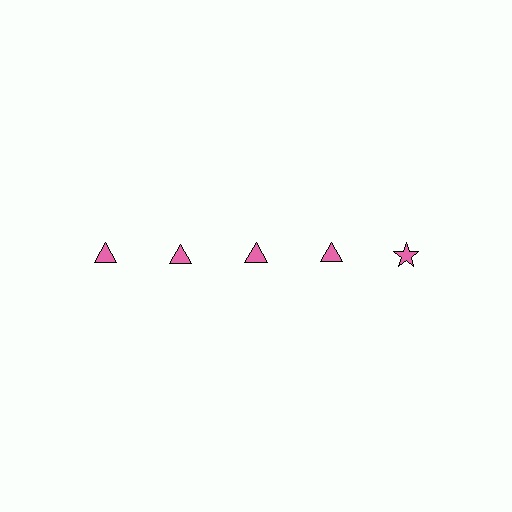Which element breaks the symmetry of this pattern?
The pink star in the top row, rightmost column breaks the symmetry. All other shapes are pink triangles.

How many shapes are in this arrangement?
There are 5 shapes arranged in a grid pattern.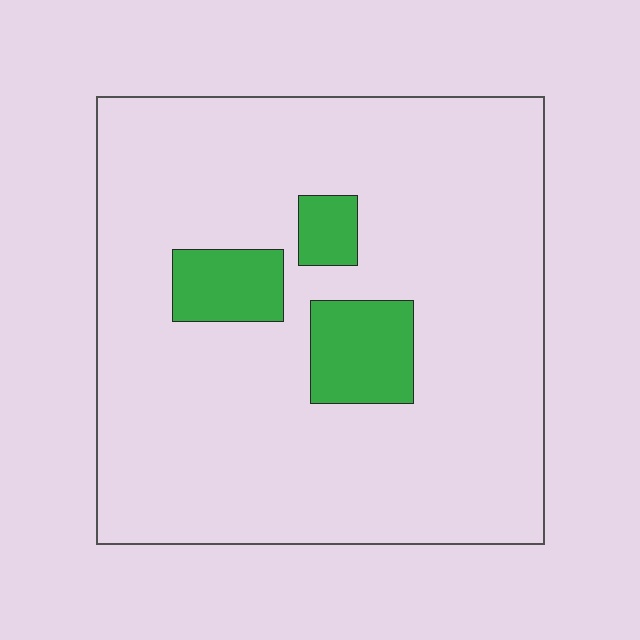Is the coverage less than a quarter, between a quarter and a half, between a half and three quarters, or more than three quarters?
Less than a quarter.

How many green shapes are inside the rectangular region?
3.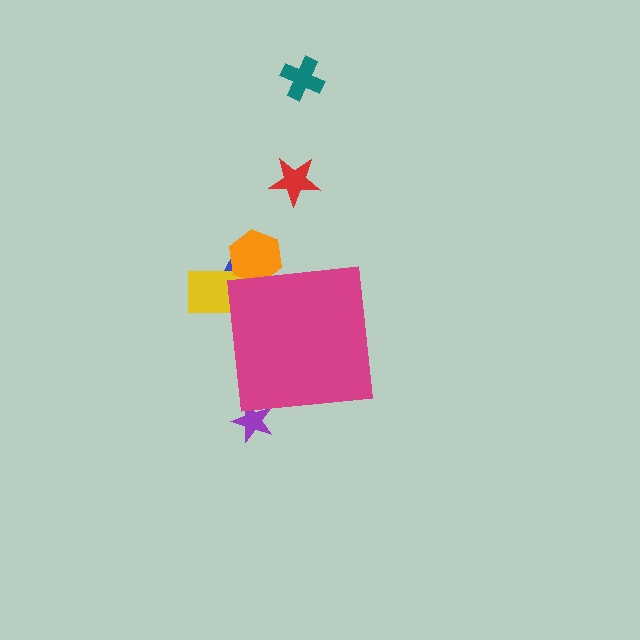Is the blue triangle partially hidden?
Yes, the blue triangle is partially hidden behind the magenta square.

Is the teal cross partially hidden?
No, the teal cross is fully visible.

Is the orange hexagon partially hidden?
Yes, the orange hexagon is partially hidden behind the magenta square.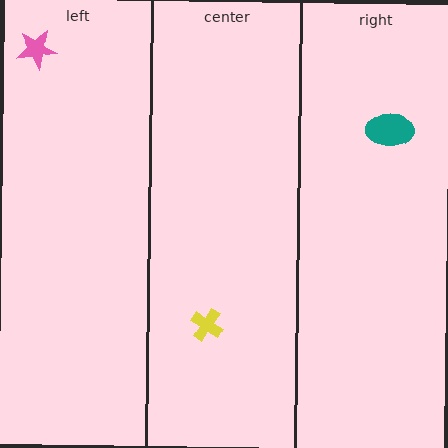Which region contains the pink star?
The left region.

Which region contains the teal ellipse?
The right region.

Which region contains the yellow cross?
The center region.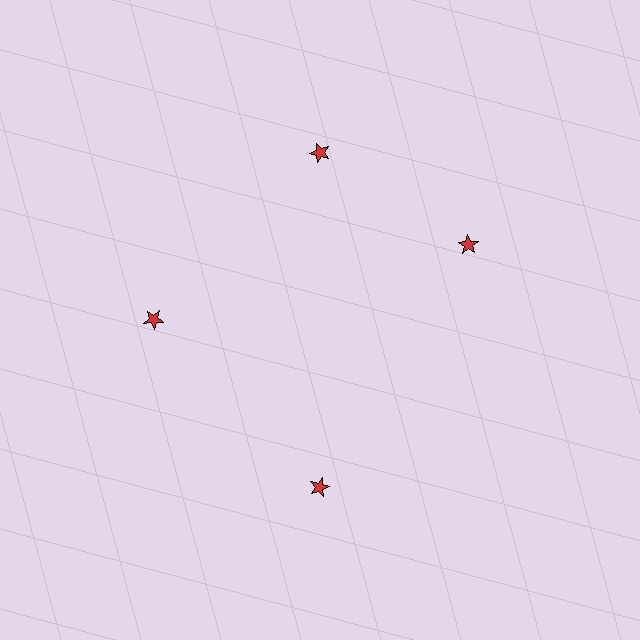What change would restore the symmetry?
The symmetry would be restored by rotating it back into even spacing with its neighbors so that all 4 stars sit at equal angles and equal distance from the center.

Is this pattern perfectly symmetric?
No. The 4 red stars are arranged in a ring, but one element near the 3 o'clock position is rotated out of alignment along the ring, breaking the 4-fold rotational symmetry.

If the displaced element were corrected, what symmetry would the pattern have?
It would have 4-fold rotational symmetry — the pattern would map onto itself every 90 degrees.